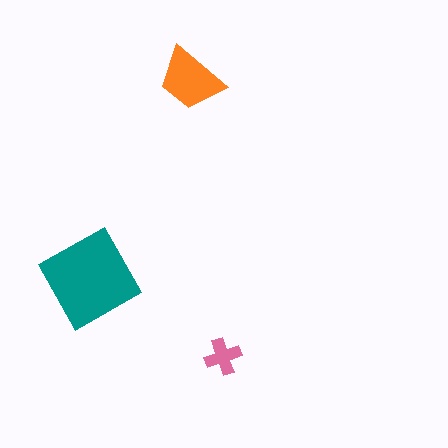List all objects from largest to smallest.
The teal diamond, the orange trapezoid, the pink cross.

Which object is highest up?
The orange trapezoid is topmost.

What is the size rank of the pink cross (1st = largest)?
3rd.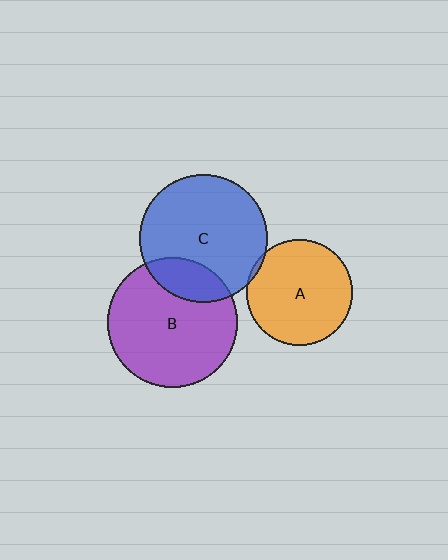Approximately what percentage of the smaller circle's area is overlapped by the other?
Approximately 5%.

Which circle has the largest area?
Circle B (purple).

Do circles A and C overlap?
Yes.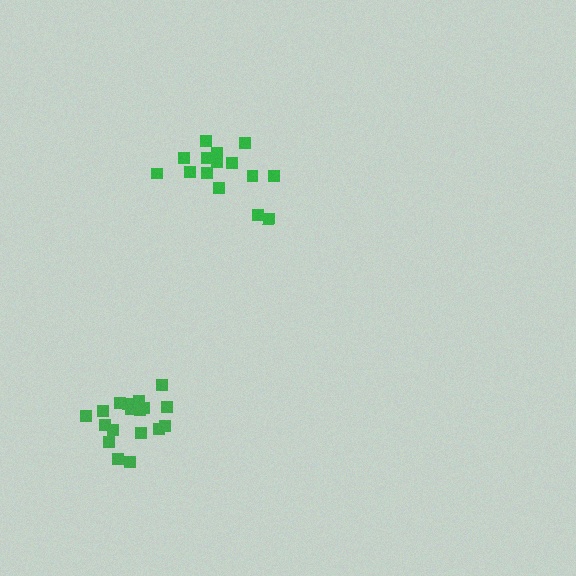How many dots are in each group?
Group 1: 15 dots, Group 2: 19 dots (34 total).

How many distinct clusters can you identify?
There are 2 distinct clusters.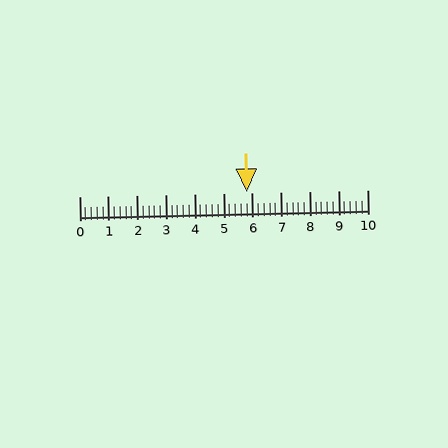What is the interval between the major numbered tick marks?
The major tick marks are spaced 1 units apart.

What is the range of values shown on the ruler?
The ruler shows values from 0 to 10.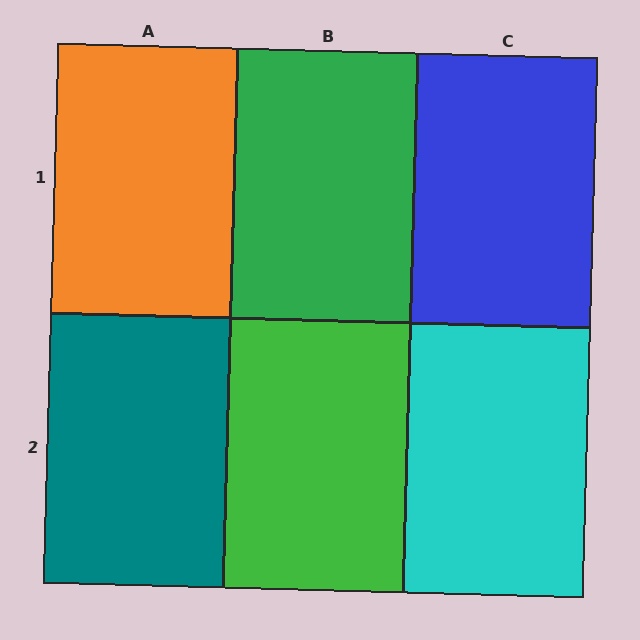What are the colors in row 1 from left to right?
Orange, green, blue.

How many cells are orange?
1 cell is orange.